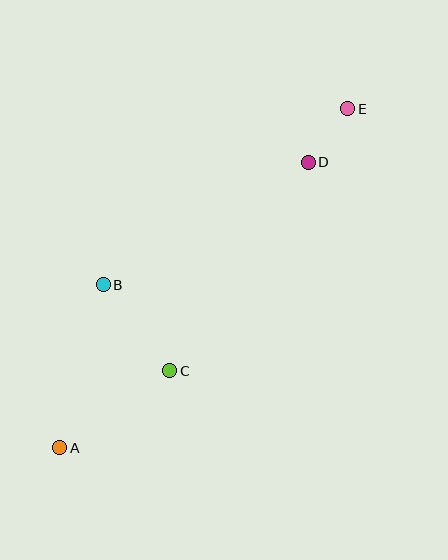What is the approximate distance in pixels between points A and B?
The distance between A and B is approximately 169 pixels.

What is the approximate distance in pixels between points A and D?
The distance between A and D is approximately 379 pixels.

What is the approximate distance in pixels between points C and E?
The distance between C and E is approximately 316 pixels.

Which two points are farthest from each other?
Points A and E are farthest from each other.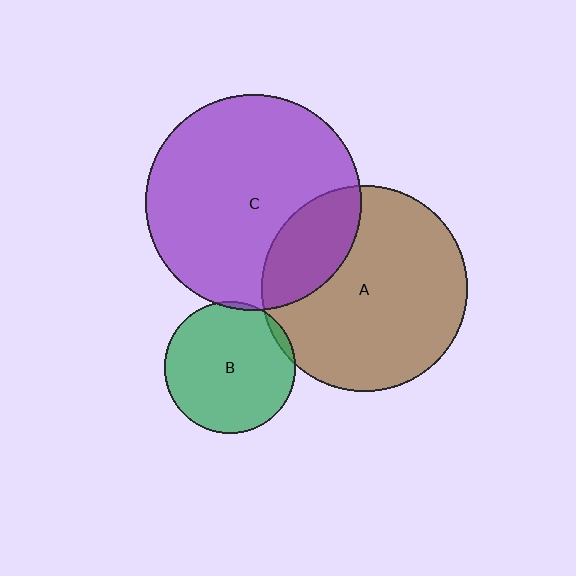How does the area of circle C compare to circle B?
Approximately 2.7 times.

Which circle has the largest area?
Circle C (purple).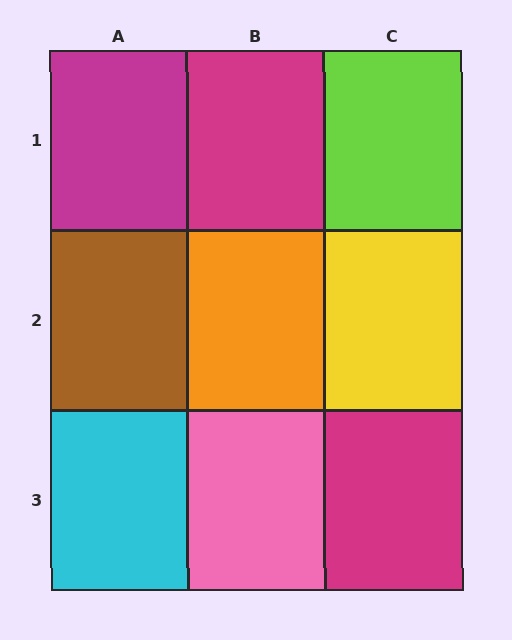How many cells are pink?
1 cell is pink.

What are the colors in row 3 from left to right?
Cyan, pink, magenta.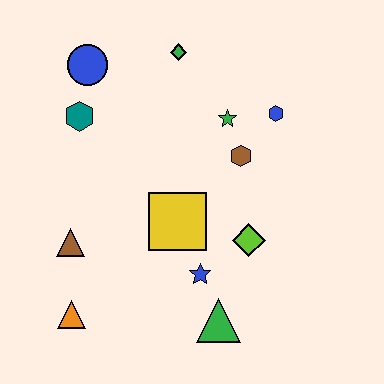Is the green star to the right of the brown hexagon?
No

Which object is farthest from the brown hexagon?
The orange triangle is farthest from the brown hexagon.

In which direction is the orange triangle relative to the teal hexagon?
The orange triangle is below the teal hexagon.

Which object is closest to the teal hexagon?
The blue circle is closest to the teal hexagon.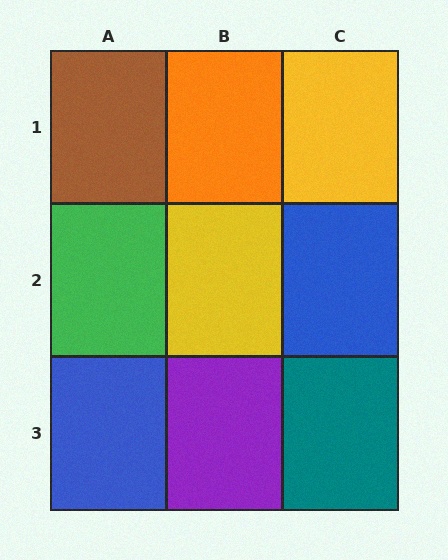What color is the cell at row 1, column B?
Orange.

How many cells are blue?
2 cells are blue.